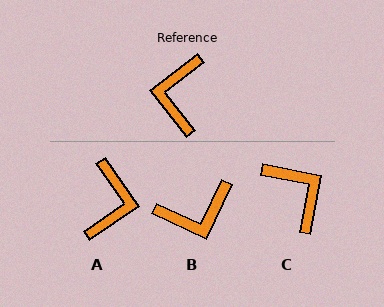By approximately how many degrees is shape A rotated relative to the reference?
Approximately 177 degrees counter-clockwise.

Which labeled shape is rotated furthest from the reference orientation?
A, about 177 degrees away.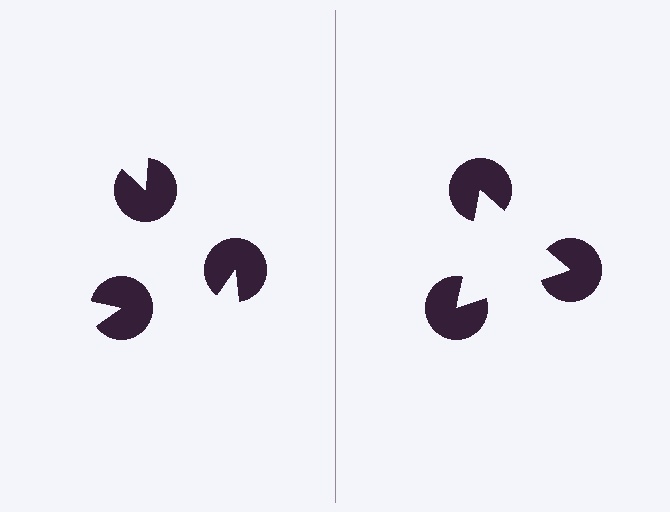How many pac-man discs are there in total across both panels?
6 — 3 on each side.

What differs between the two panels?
The pac-man discs are positioned identically on both sides; only the wedge orientations differ. On the right they align to a triangle; on the left they are misaligned.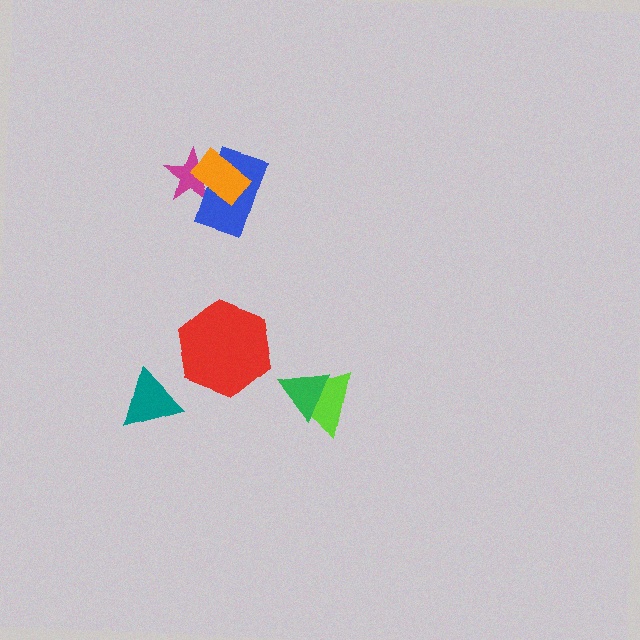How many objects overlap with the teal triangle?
0 objects overlap with the teal triangle.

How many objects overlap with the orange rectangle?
2 objects overlap with the orange rectangle.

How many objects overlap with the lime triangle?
1 object overlaps with the lime triangle.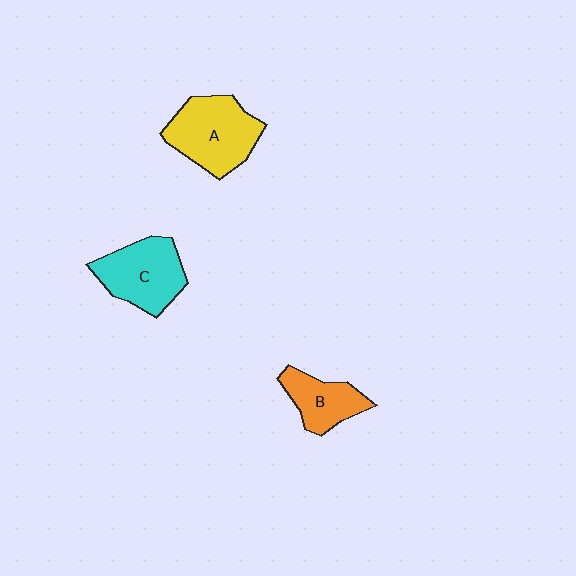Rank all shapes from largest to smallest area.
From largest to smallest: A (yellow), C (cyan), B (orange).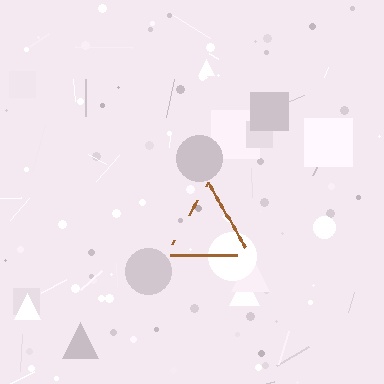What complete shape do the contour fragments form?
The contour fragments form a triangle.